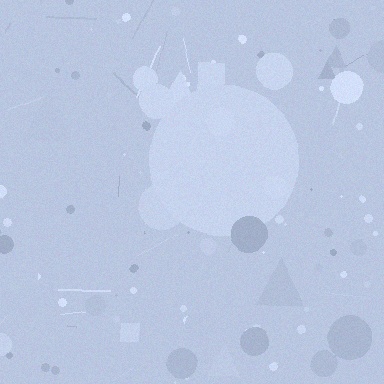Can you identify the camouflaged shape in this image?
The camouflaged shape is a circle.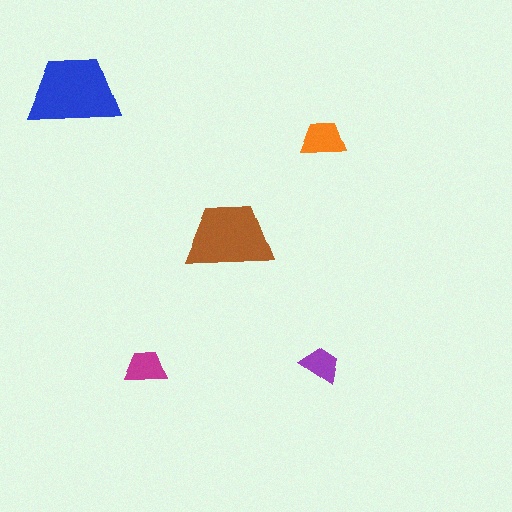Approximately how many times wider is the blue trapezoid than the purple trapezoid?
About 2.5 times wider.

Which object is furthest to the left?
The blue trapezoid is leftmost.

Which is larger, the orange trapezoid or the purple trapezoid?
The orange one.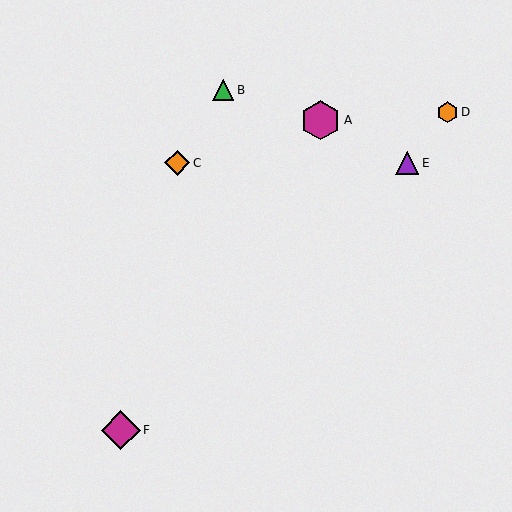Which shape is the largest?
The magenta diamond (labeled F) is the largest.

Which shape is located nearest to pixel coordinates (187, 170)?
The orange diamond (labeled C) at (177, 163) is nearest to that location.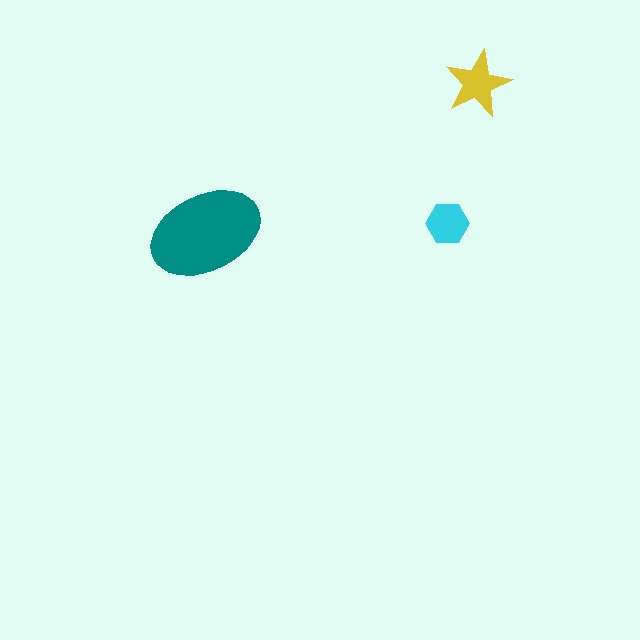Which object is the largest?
The teal ellipse.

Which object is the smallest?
The cyan hexagon.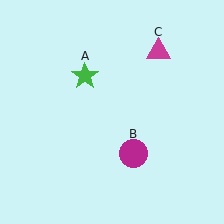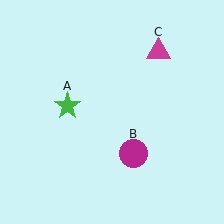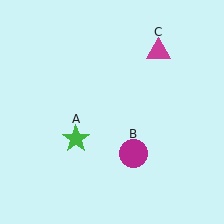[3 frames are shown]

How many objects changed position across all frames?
1 object changed position: green star (object A).